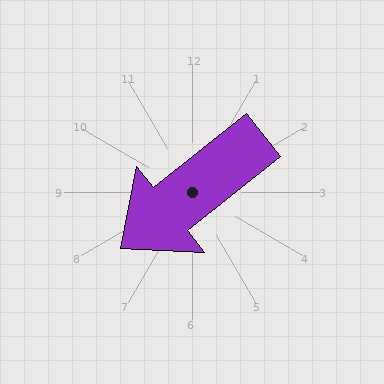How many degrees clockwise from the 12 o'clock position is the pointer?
Approximately 231 degrees.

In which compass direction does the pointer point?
Southwest.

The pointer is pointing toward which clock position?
Roughly 8 o'clock.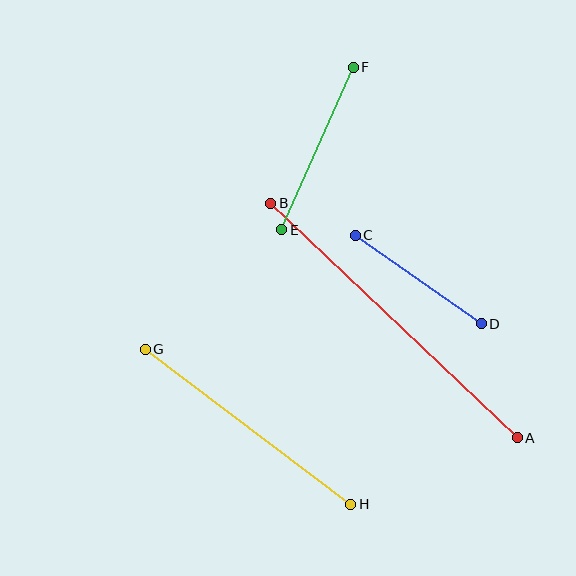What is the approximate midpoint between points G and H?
The midpoint is at approximately (248, 427) pixels.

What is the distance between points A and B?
The distance is approximately 340 pixels.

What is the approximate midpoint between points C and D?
The midpoint is at approximately (418, 280) pixels.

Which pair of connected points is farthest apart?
Points A and B are farthest apart.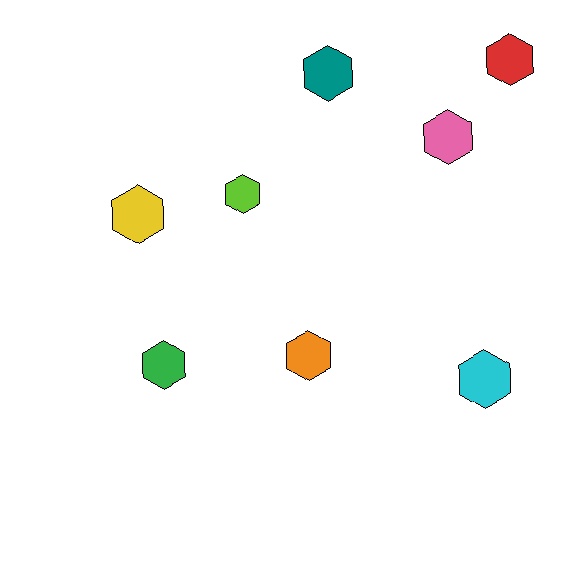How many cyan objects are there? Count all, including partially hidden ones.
There is 1 cyan object.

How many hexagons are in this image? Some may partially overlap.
There are 8 hexagons.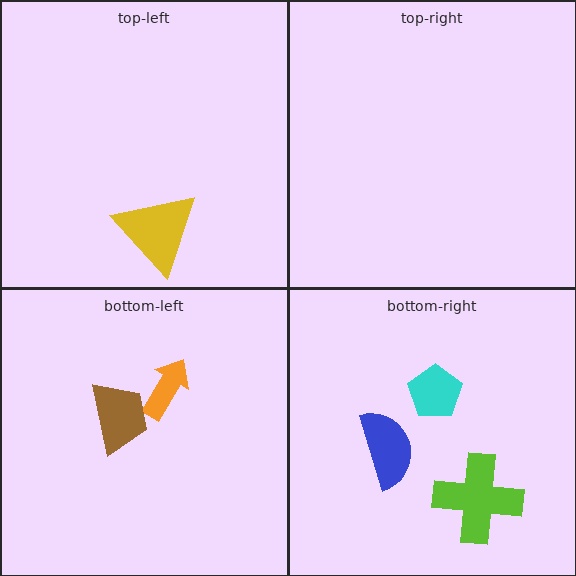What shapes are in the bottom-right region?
The blue semicircle, the lime cross, the cyan pentagon.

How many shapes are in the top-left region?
1.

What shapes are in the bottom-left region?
The orange arrow, the brown trapezoid.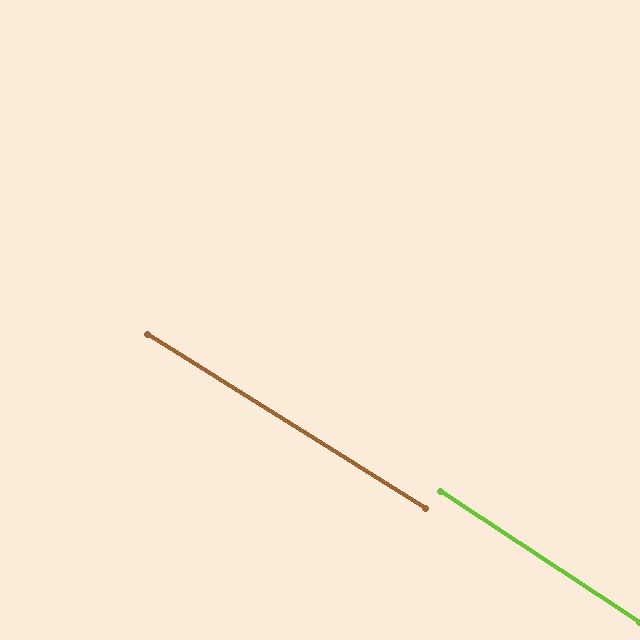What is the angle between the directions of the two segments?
Approximately 1 degree.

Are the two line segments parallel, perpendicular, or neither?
Parallel — their directions differ by only 1.5°.